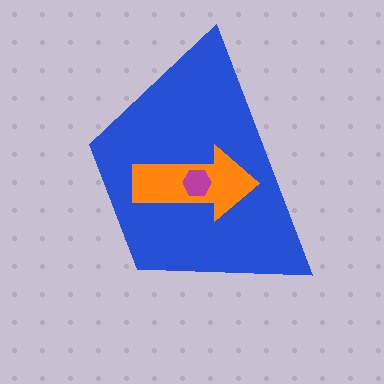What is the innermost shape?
The magenta hexagon.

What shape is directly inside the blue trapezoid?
The orange arrow.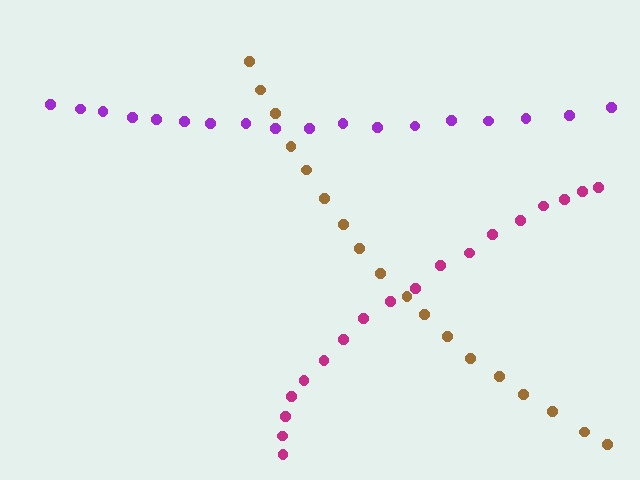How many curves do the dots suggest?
There are 3 distinct paths.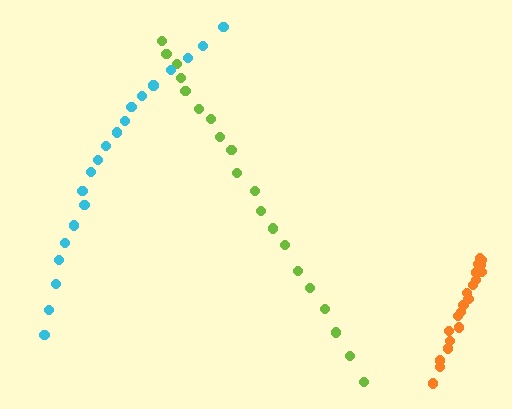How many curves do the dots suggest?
There are 3 distinct paths.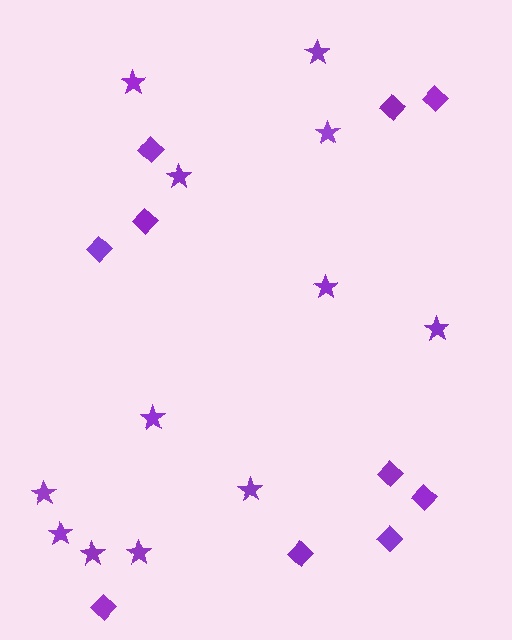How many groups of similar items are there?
There are 2 groups: one group of diamonds (10) and one group of stars (12).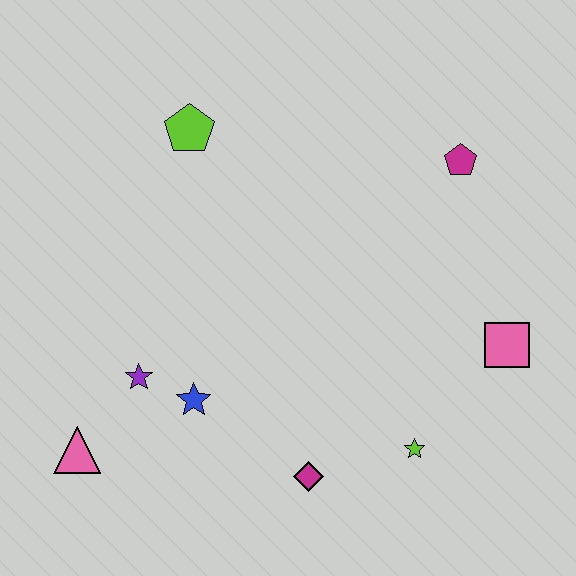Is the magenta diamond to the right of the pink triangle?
Yes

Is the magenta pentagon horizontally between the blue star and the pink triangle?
No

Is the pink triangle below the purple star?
Yes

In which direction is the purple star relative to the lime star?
The purple star is to the left of the lime star.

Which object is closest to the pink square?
The lime star is closest to the pink square.